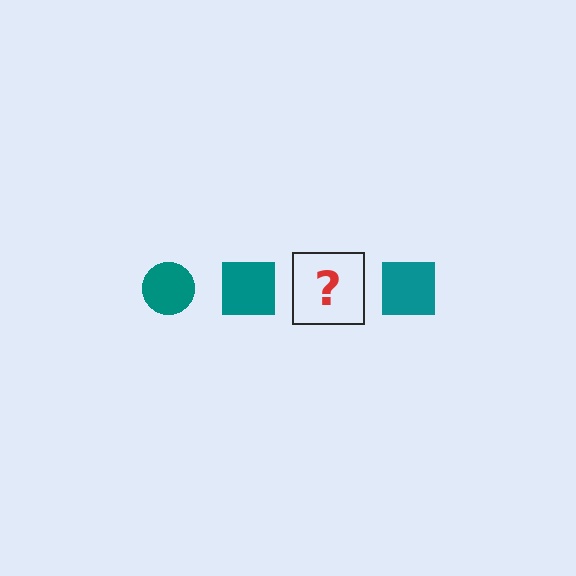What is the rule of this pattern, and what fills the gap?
The rule is that the pattern cycles through circle, square shapes in teal. The gap should be filled with a teal circle.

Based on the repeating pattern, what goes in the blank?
The blank should be a teal circle.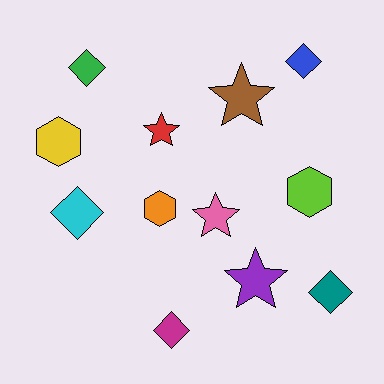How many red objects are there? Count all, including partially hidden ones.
There is 1 red object.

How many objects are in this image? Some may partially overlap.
There are 12 objects.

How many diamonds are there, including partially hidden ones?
There are 5 diamonds.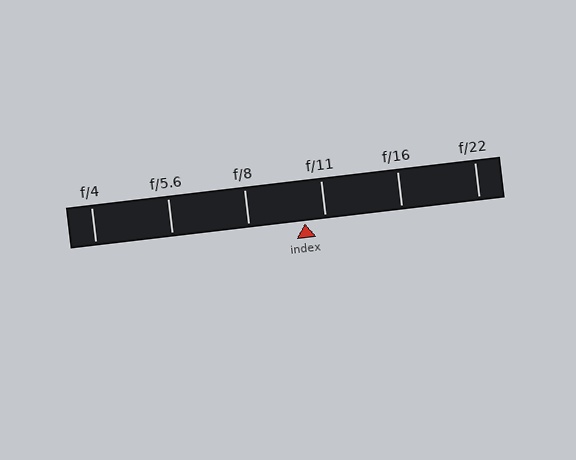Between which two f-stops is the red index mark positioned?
The index mark is between f/8 and f/11.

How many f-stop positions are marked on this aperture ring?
There are 6 f-stop positions marked.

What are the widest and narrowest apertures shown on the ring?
The widest aperture shown is f/4 and the narrowest is f/22.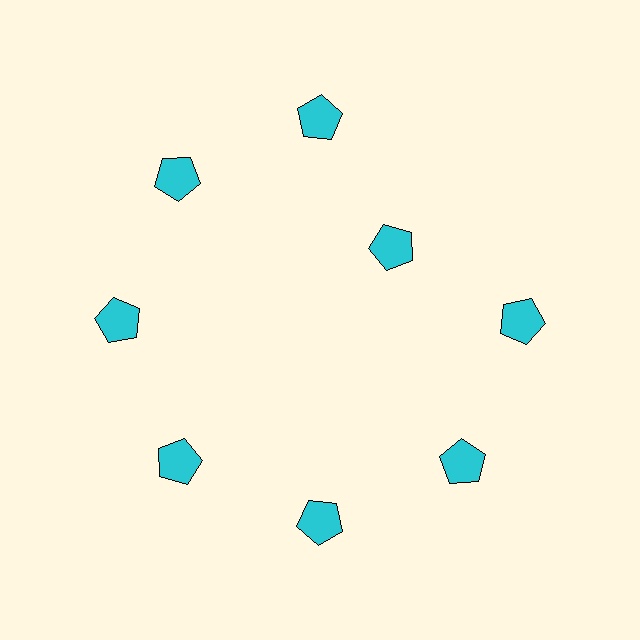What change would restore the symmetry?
The symmetry would be restored by moving it outward, back onto the ring so that all 8 pentagons sit at equal angles and equal distance from the center.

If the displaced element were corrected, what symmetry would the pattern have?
It would have 8-fold rotational symmetry — the pattern would map onto itself every 45 degrees.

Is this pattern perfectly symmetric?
No. The 8 cyan pentagons are arranged in a ring, but one element near the 2 o'clock position is pulled inward toward the center, breaking the 8-fold rotational symmetry.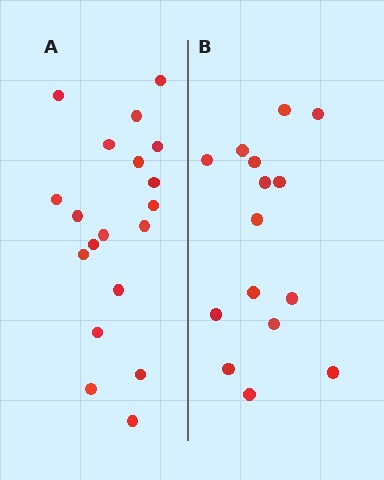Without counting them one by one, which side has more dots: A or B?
Region A (the left region) has more dots.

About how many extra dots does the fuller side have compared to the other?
Region A has about 4 more dots than region B.